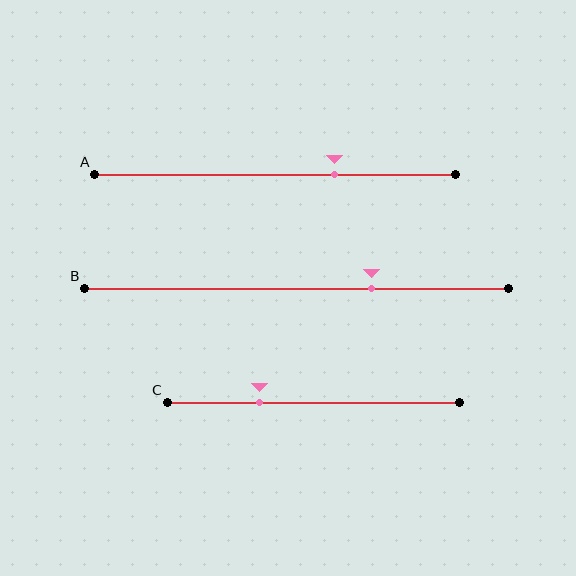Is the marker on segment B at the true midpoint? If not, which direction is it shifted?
No, the marker on segment B is shifted to the right by about 18% of the segment length.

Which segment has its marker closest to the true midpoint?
Segment A has its marker closest to the true midpoint.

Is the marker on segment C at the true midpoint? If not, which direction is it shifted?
No, the marker on segment C is shifted to the left by about 19% of the segment length.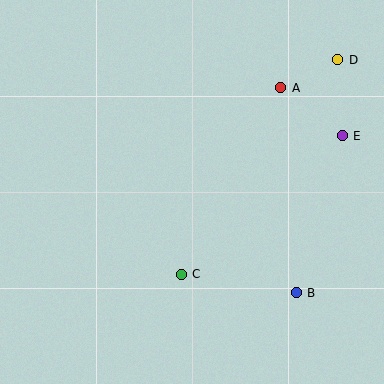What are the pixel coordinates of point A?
Point A is at (281, 87).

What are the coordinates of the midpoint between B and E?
The midpoint between B and E is at (319, 214).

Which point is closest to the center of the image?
Point C at (181, 274) is closest to the center.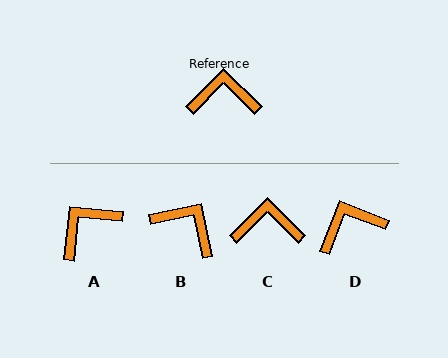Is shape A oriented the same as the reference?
No, it is off by about 39 degrees.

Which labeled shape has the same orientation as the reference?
C.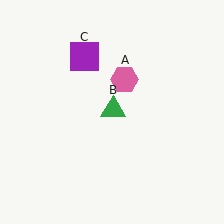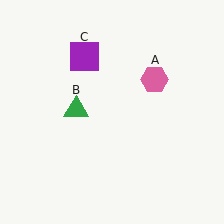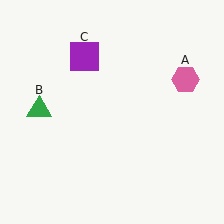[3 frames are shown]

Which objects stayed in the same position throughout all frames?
Purple square (object C) remained stationary.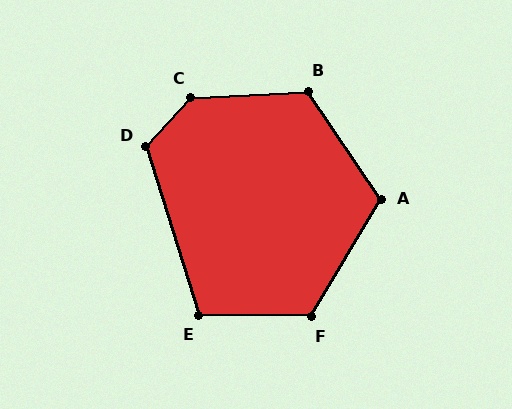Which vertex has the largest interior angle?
C, at approximately 136 degrees.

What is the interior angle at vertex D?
Approximately 119 degrees (obtuse).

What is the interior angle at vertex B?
Approximately 120 degrees (obtuse).